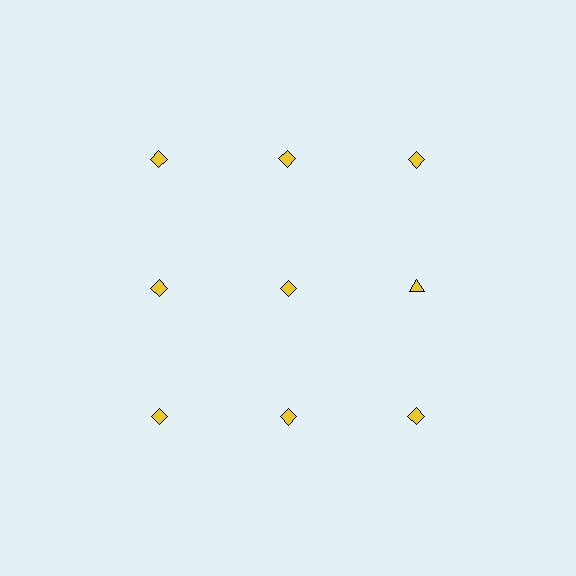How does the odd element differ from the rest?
It has a different shape: triangle instead of diamond.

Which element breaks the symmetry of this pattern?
The yellow triangle in the second row, center column breaks the symmetry. All other shapes are yellow diamonds.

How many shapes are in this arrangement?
There are 9 shapes arranged in a grid pattern.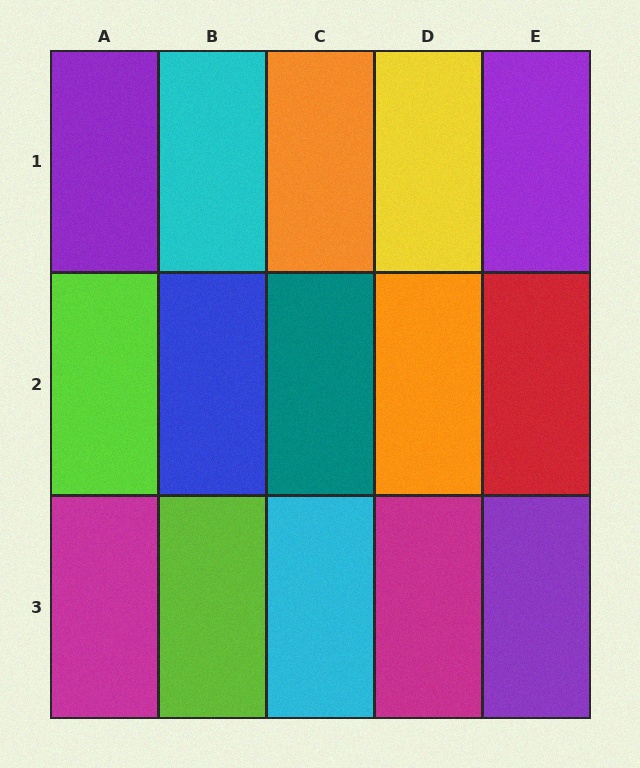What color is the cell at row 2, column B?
Blue.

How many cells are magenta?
2 cells are magenta.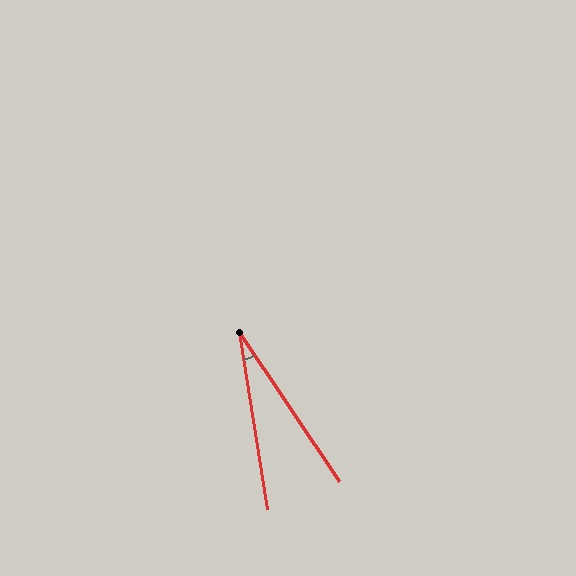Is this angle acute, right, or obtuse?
It is acute.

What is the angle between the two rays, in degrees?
Approximately 25 degrees.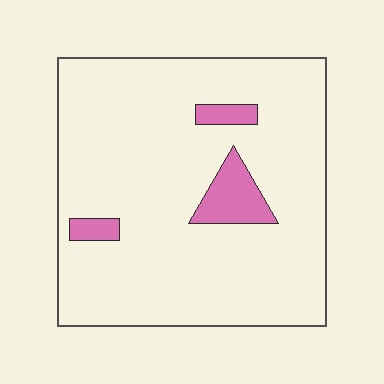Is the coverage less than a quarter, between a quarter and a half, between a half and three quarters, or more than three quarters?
Less than a quarter.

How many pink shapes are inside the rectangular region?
3.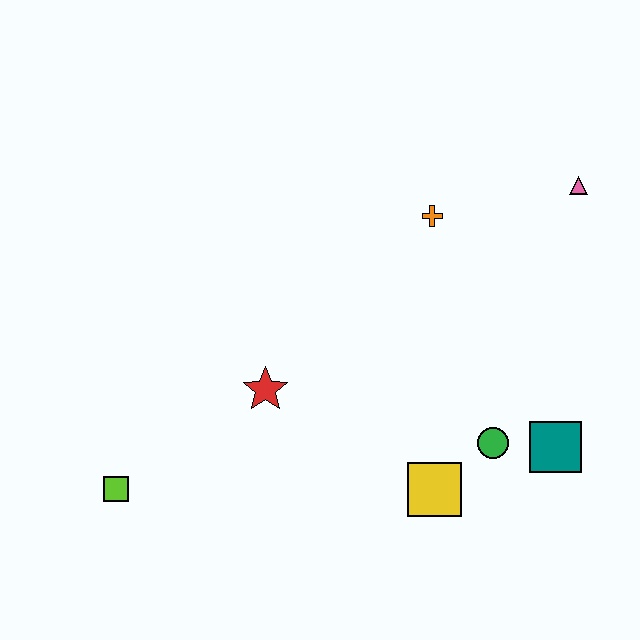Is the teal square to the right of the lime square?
Yes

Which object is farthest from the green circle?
The lime square is farthest from the green circle.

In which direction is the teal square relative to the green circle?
The teal square is to the right of the green circle.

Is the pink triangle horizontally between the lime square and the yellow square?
No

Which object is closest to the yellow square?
The green circle is closest to the yellow square.